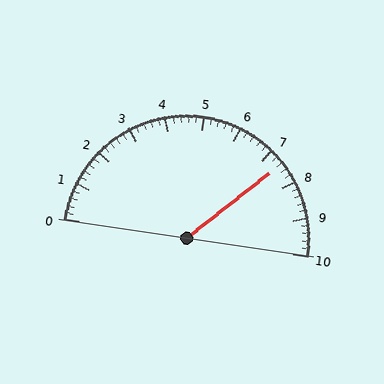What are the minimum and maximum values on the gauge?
The gauge ranges from 0 to 10.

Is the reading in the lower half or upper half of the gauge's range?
The reading is in the upper half of the range (0 to 10).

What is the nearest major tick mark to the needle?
The nearest major tick mark is 7.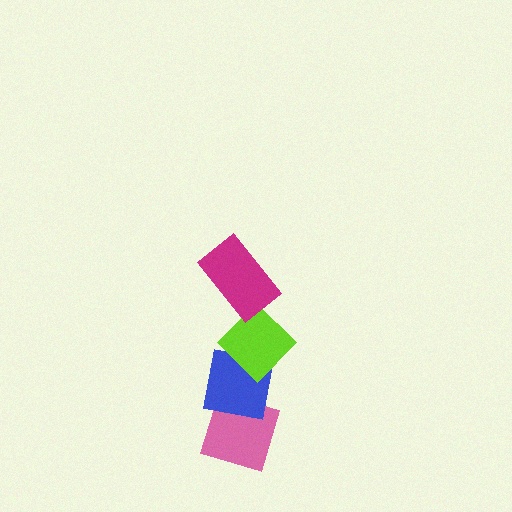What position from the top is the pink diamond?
The pink diamond is 4th from the top.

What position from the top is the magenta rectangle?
The magenta rectangle is 1st from the top.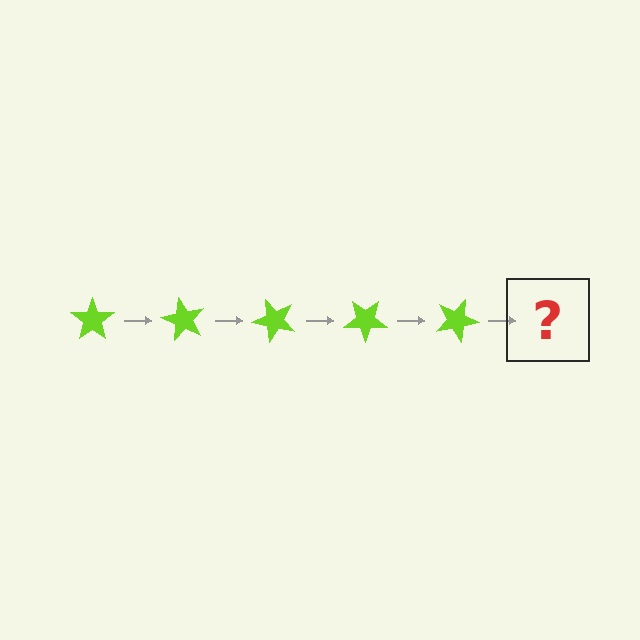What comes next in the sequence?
The next element should be a lime star rotated 300 degrees.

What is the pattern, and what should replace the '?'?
The pattern is that the star rotates 60 degrees each step. The '?' should be a lime star rotated 300 degrees.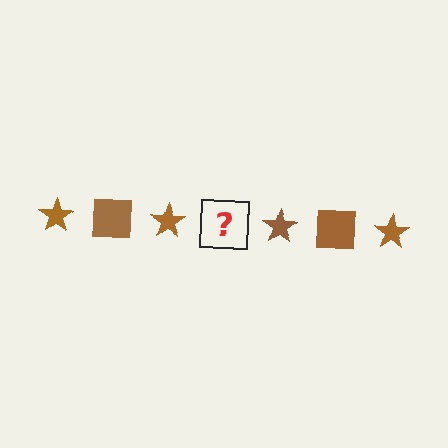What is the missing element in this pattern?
The missing element is a brown square.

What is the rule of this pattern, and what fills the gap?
The rule is that the pattern cycles through star, square shapes in brown. The gap should be filled with a brown square.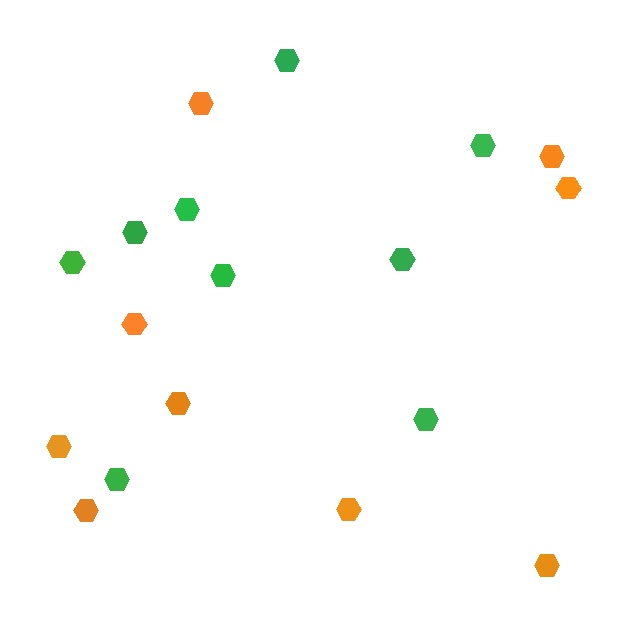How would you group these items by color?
There are 2 groups: one group of green hexagons (9) and one group of orange hexagons (9).